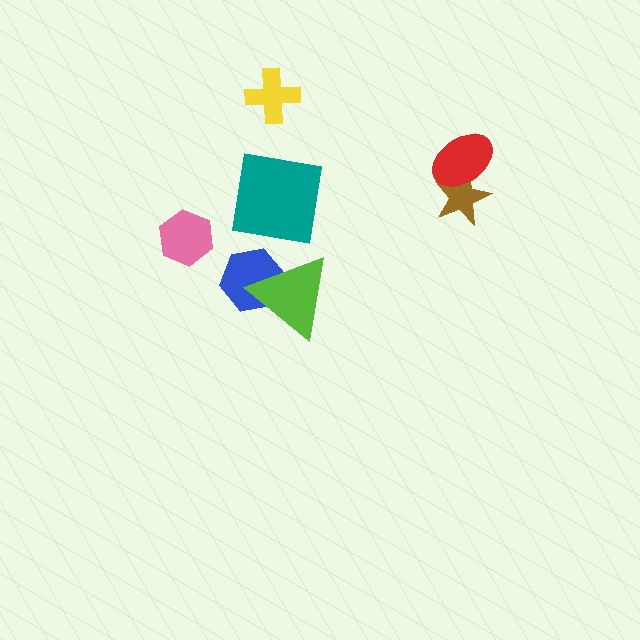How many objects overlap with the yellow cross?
0 objects overlap with the yellow cross.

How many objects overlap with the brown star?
1 object overlaps with the brown star.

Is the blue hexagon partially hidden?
Yes, it is partially covered by another shape.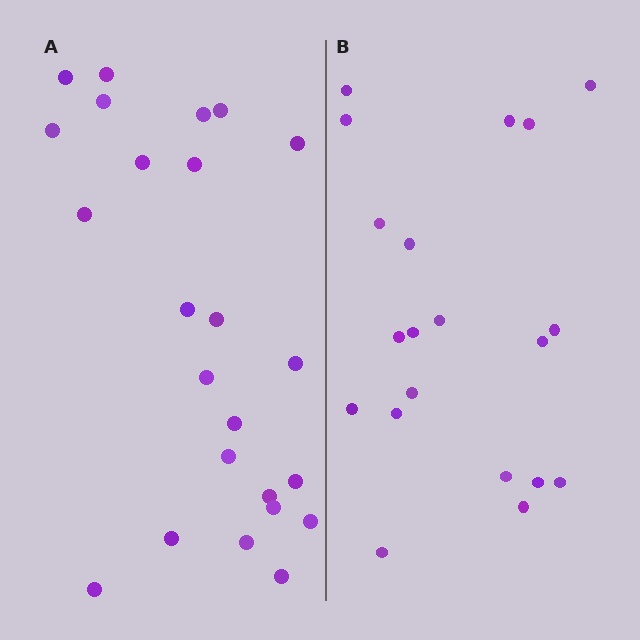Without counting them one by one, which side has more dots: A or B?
Region A (the left region) has more dots.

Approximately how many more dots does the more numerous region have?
Region A has about 4 more dots than region B.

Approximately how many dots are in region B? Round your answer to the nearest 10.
About 20 dots.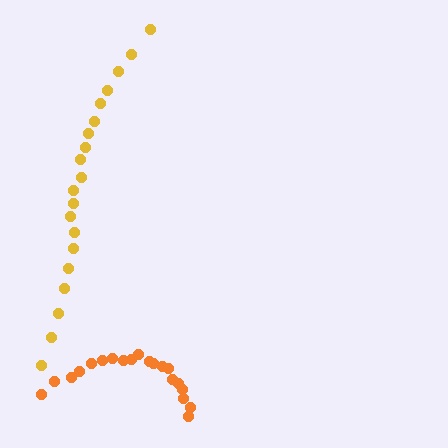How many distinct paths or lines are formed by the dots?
There are 2 distinct paths.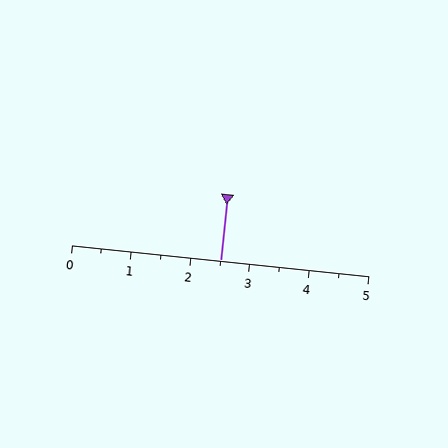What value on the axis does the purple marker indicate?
The marker indicates approximately 2.5.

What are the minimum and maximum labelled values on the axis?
The axis runs from 0 to 5.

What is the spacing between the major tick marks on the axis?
The major ticks are spaced 1 apart.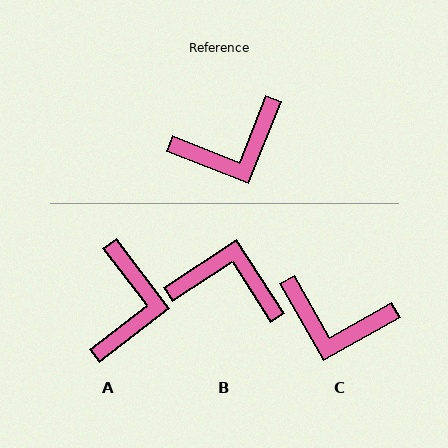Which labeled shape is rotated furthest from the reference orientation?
B, about 145 degrees away.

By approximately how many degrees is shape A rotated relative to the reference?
Approximately 59 degrees counter-clockwise.